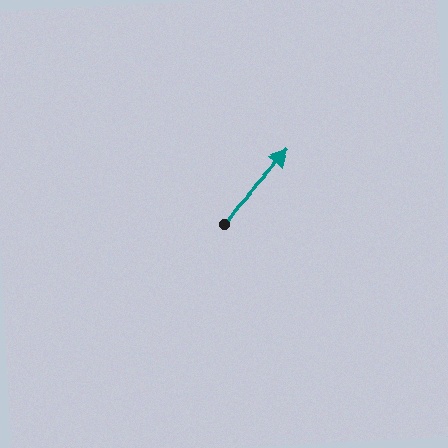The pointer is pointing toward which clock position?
Roughly 1 o'clock.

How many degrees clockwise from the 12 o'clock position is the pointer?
Approximately 43 degrees.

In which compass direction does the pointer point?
Northeast.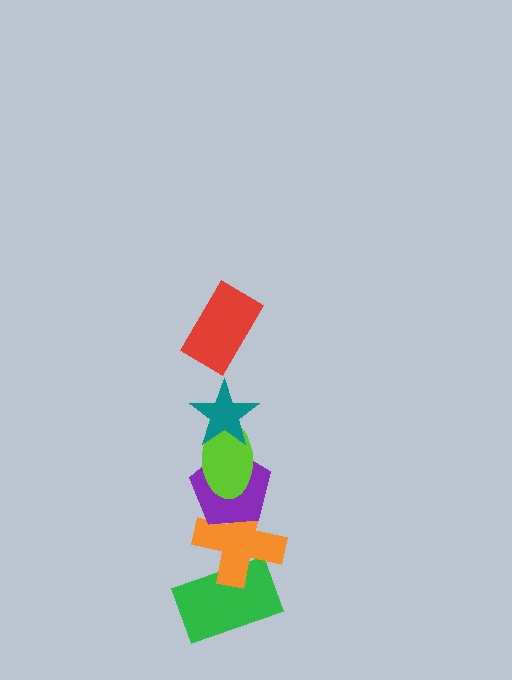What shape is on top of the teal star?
The red rectangle is on top of the teal star.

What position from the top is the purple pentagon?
The purple pentagon is 4th from the top.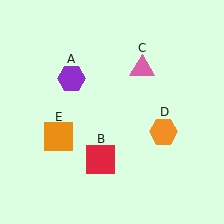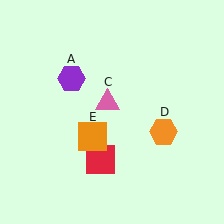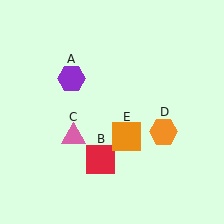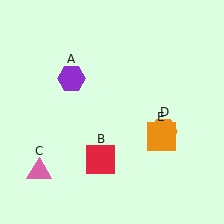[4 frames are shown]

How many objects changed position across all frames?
2 objects changed position: pink triangle (object C), orange square (object E).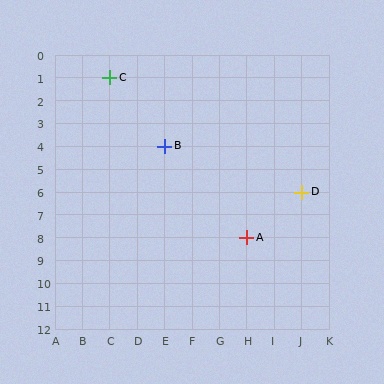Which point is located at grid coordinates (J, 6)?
Point D is at (J, 6).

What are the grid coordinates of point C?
Point C is at grid coordinates (C, 1).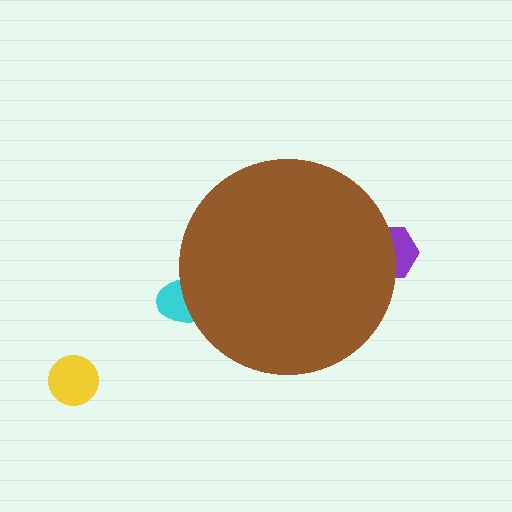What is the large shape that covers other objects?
A brown circle.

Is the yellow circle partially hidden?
No, the yellow circle is fully visible.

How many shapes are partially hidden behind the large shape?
2 shapes are partially hidden.